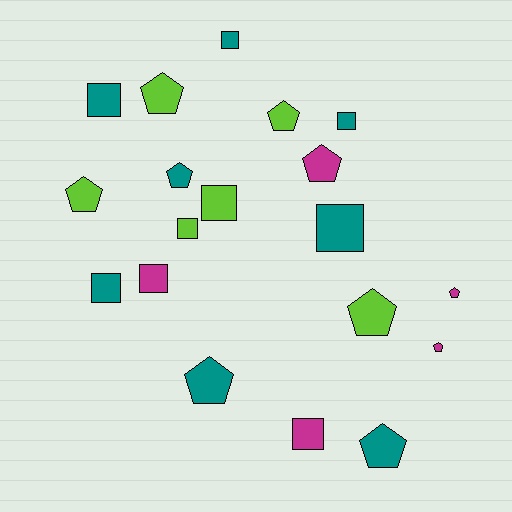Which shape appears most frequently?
Pentagon, with 10 objects.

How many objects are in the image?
There are 19 objects.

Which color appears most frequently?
Teal, with 8 objects.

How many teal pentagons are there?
There are 3 teal pentagons.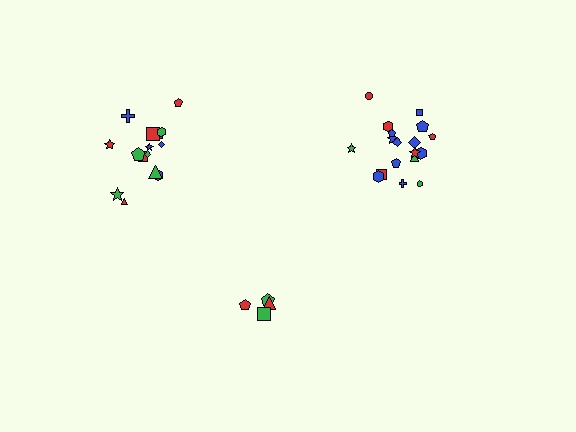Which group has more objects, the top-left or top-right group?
The top-right group.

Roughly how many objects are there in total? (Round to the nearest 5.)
Roughly 35 objects in total.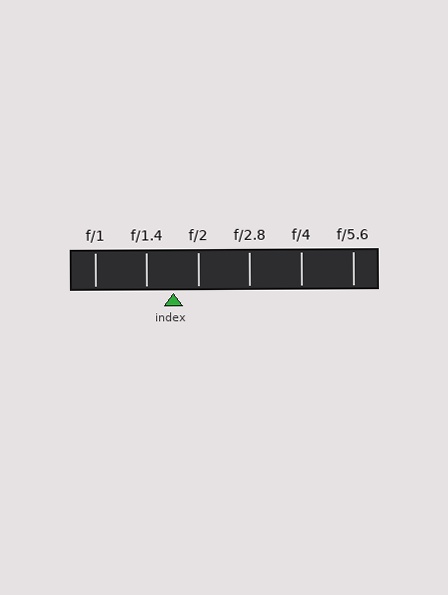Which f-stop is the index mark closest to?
The index mark is closest to f/2.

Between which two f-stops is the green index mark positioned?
The index mark is between f/1.4 and f/2.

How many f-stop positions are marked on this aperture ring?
There are 6 f-stop positions marked.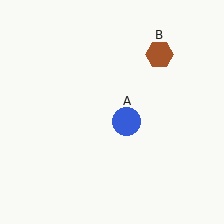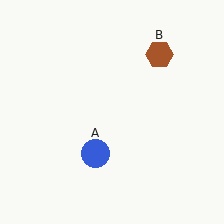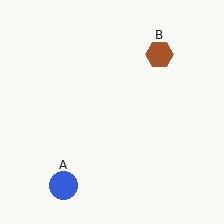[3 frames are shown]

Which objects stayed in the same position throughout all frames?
Brown hexagon (object B) remained stationary.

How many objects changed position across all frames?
1 object changed position: blue circle (object A).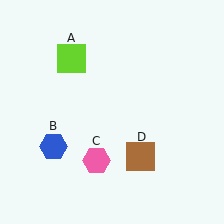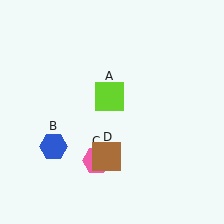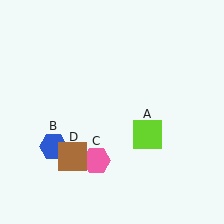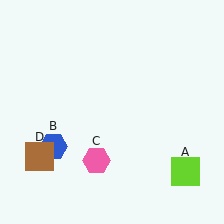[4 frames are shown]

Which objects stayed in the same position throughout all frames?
Blue hexagon (object B) and pink hexagon (object C) remained stationary.